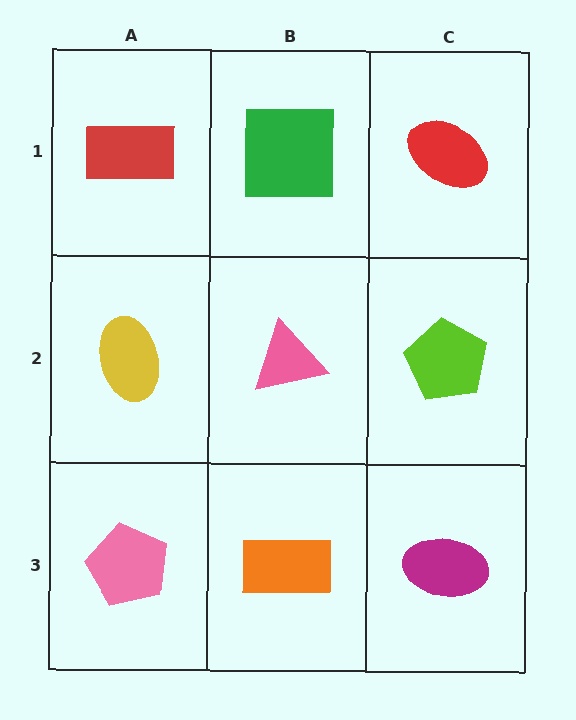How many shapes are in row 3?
3 shapes.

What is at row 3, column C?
A magenta ellipse.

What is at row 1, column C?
A red ellipse.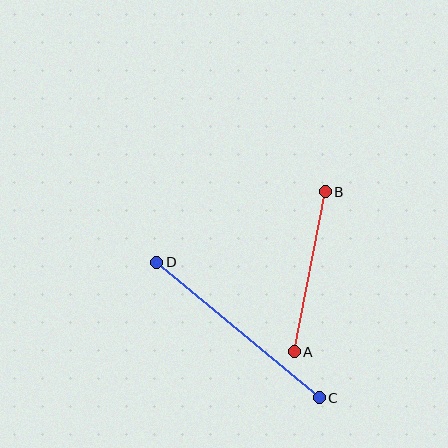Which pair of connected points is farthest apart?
Points C and D are farthest apart.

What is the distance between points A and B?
The distance is approximately 163 pixels.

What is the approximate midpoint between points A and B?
The midpoint is at approximately (310, 272) pixels.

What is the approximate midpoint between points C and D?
The midpoint is at approximately (238, 330) pixels.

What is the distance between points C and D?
The distance is approximately 212 pixels.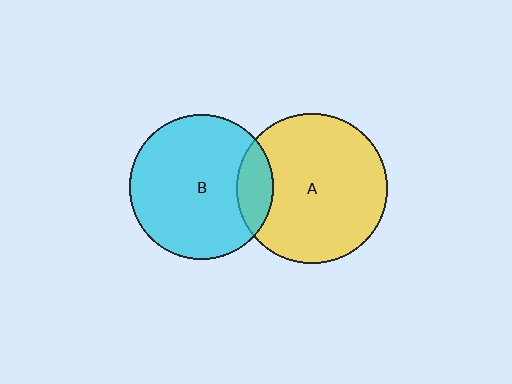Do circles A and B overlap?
Yes.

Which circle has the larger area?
Circle A (yellow).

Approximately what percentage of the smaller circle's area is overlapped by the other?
Approximately 15%.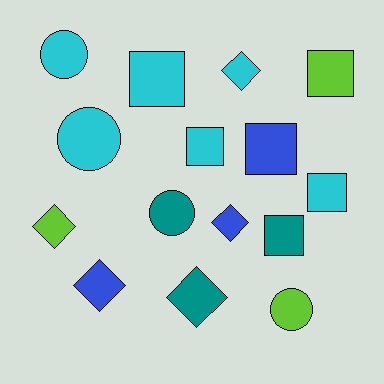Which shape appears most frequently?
Square, with 6 objects.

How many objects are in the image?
There are 15 objects.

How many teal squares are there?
There is 1 teal square.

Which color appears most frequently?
Cyan, with 6 objects.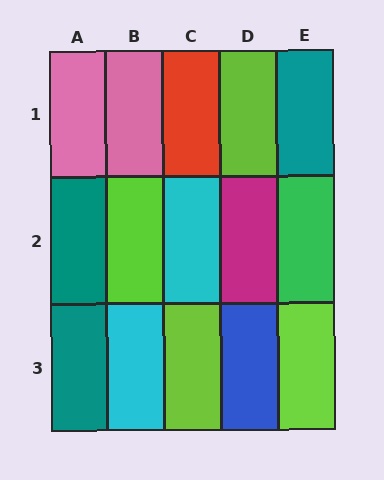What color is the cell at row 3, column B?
Cyan.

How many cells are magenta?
1 cell is magenta.